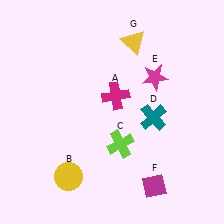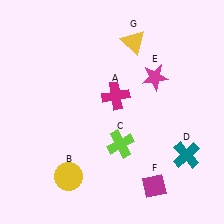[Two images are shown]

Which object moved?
The teal cross (D) moved down.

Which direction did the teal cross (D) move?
The teal cross (D) moved down.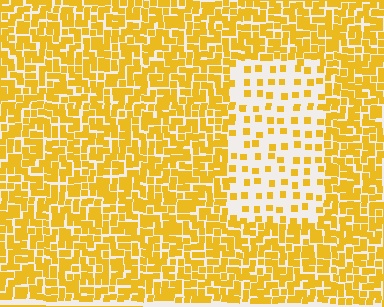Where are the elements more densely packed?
The elements are more densely packed outside the rectangle boundary.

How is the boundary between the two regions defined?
The boundary is defined by a change in element density (approximately 2.9x ratio). All elements are the same color, size, and shape.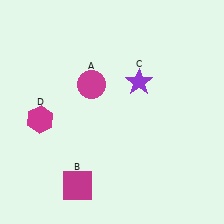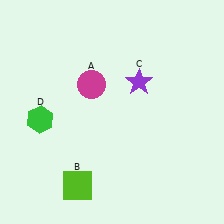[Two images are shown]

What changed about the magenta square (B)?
In Image 1, B is magenta. In Image 2, it changed to lime.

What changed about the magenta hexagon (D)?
In Image 1, D is magenta. In Image 2, it changed to green.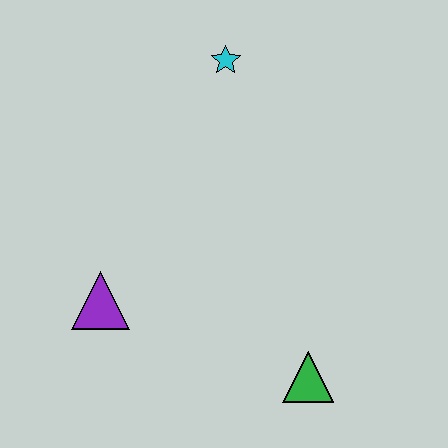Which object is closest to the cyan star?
The purple triangle is closest to the cyan star.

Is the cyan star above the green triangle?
Yes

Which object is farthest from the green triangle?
The cyan star is farthest from the green triangle.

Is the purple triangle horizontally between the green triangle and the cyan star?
No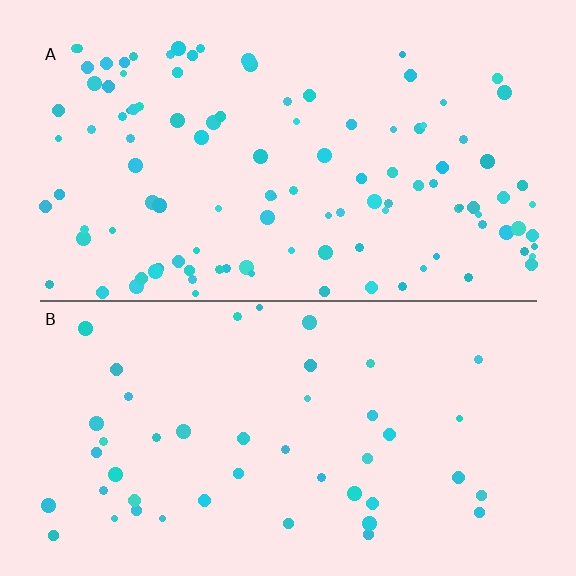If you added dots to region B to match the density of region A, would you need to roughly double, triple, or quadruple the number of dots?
Approximately double.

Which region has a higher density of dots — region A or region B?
A (the top).